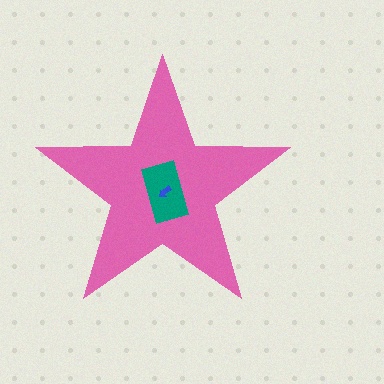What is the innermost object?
The blue arrow.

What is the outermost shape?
The pink star.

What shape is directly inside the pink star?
The teal rectangle.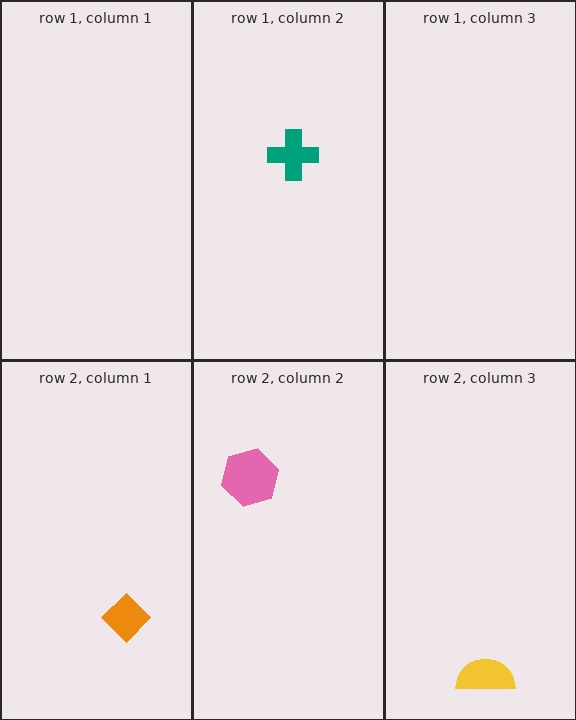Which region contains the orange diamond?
The row 2, column 1 region.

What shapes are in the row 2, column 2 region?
The pink hexagon.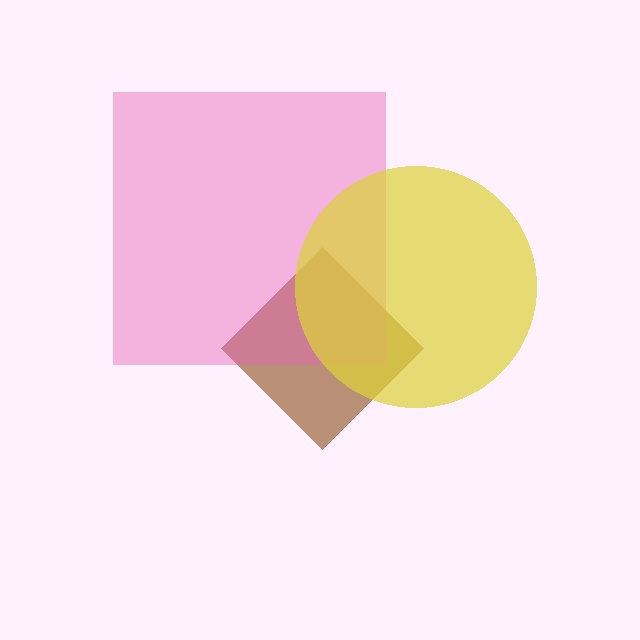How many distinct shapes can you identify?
There are 3 distinct shapes: a brown diamond, a pink square, a yellow circle.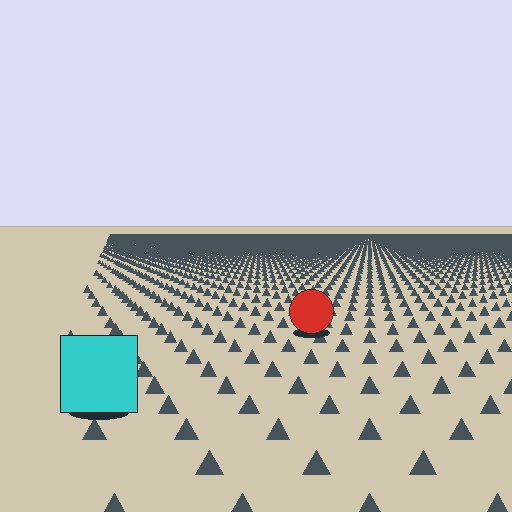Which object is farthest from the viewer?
The red circle is farthest from the viewer. It appears smaller and the ground texture around it is denser.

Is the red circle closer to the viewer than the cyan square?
No. The cyan square is closer — you can tell from the texture gradient: the ground texture is coarser near it.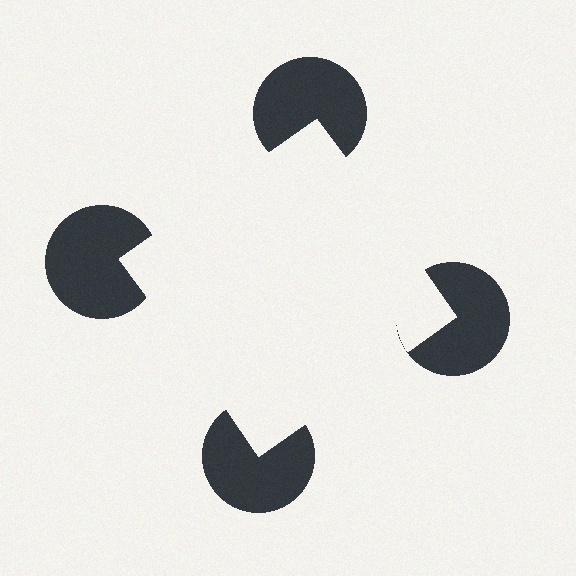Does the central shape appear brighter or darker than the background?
It typically appears slightly brighter than the background, even though no actual brightness change is drawn.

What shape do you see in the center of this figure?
An illusory square — its edges are inferred from the aligned wedge cuts in the pac-man discs, not physically drawn.